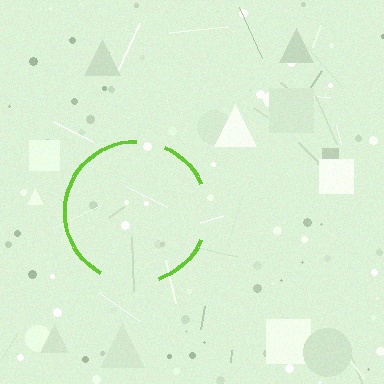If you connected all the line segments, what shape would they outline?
They would outline a circle.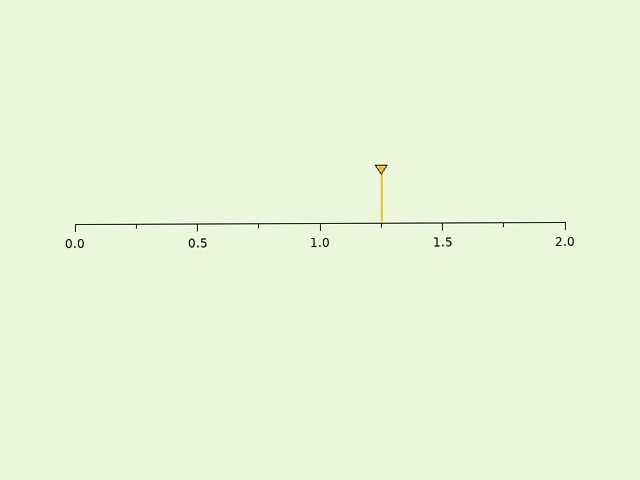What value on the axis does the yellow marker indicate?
The marker indicates approximately 1.25.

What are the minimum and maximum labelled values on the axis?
The axis runs from 0.0 to 2.0.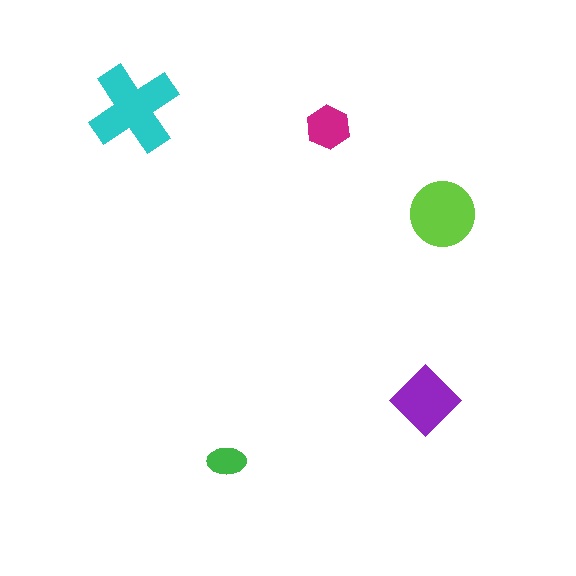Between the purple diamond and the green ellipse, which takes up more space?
The purple diamond.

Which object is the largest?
The cyan cross.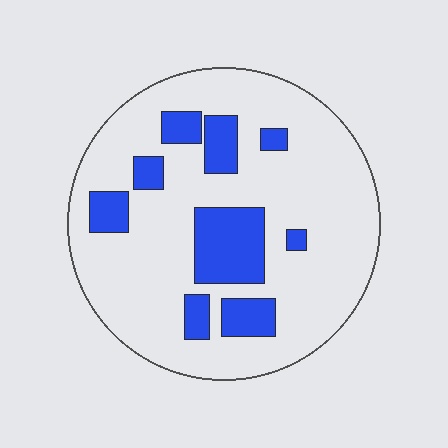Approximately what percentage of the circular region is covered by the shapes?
Approximately 20%.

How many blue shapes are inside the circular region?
9.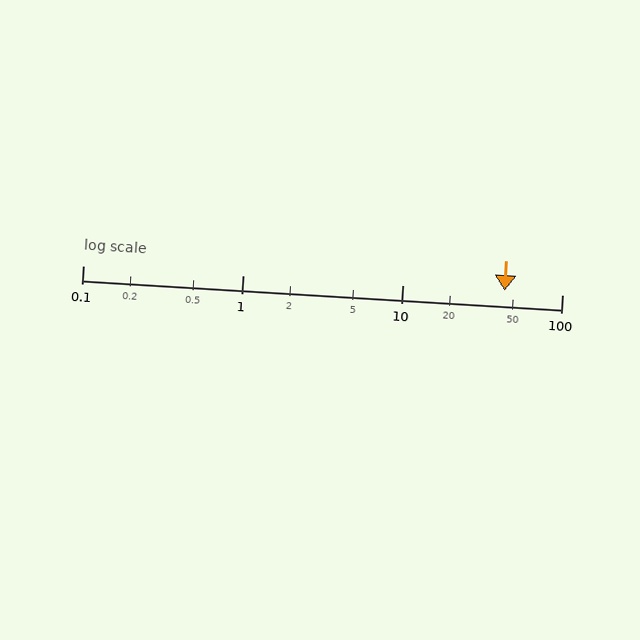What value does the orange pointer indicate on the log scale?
The pointer indicates approximately 44.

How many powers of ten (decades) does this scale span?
The scale spans 3 decades, from 0.1 to 100.